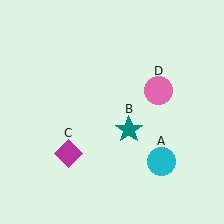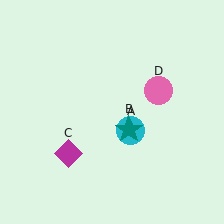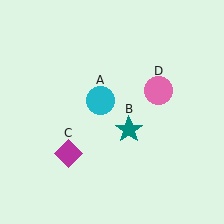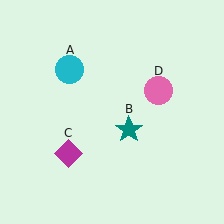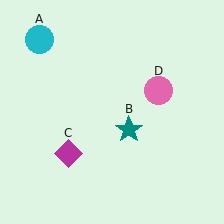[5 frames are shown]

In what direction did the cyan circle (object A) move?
The cyan circle (object A) moved up and to the left.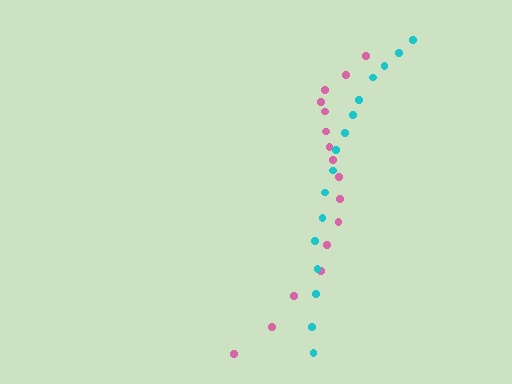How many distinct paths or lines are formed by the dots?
There are 2 distinct paths.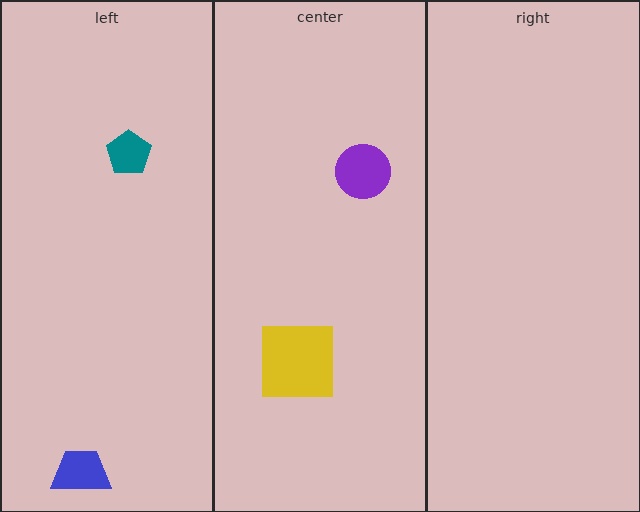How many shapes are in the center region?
2.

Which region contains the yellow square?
The center region.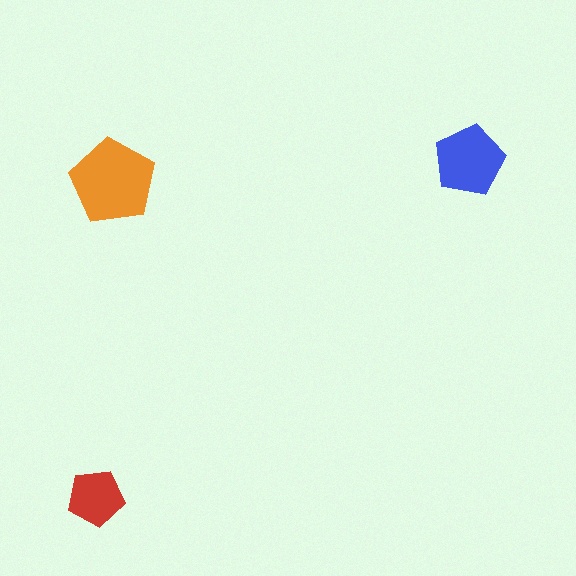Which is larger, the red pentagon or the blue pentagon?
The blue one.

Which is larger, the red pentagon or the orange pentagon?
The orange one.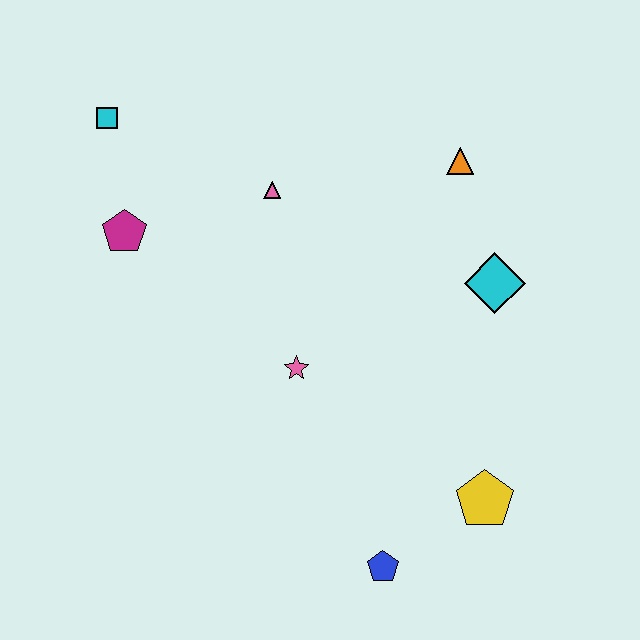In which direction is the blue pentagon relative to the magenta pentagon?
The blue pentagon is below the magenta pentagon.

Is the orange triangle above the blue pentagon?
Yes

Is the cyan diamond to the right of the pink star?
Yes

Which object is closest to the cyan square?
The magenta pentagon is closest to the cyan square.